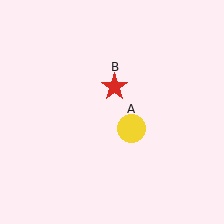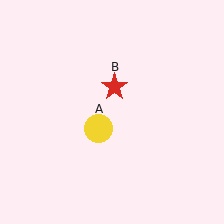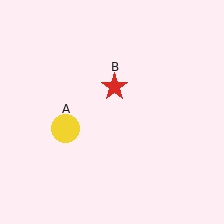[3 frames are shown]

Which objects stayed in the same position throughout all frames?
Red star (object B) remained stationary.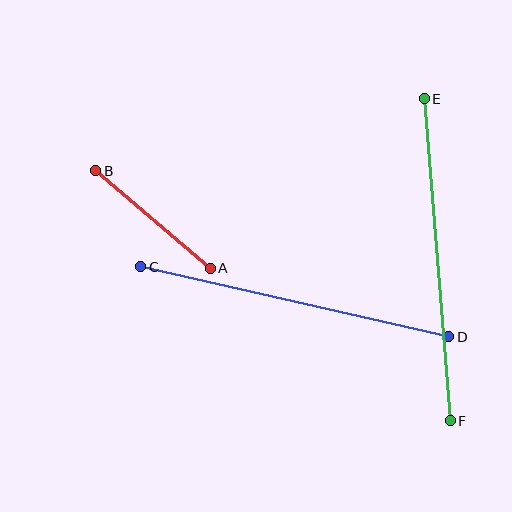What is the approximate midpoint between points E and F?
The midpoint is at approximately (437, 260) pixels.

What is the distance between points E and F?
The distance is approximately 323 pixels.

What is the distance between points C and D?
The distance is approximately 316 pixels.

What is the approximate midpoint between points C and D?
The midpoint is at approximately (295, 302) pixels.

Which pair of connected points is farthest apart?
Points E and F are farthest apart.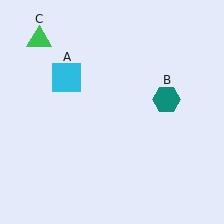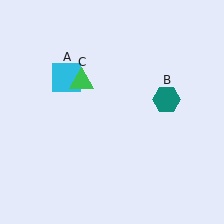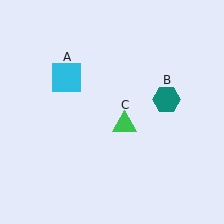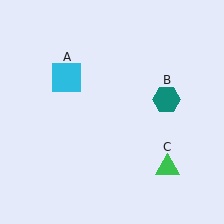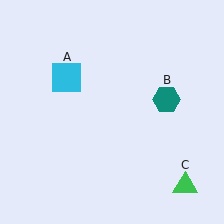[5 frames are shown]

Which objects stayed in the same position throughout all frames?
Cyan square (object A) and teal hexagon (object B) remained stationary.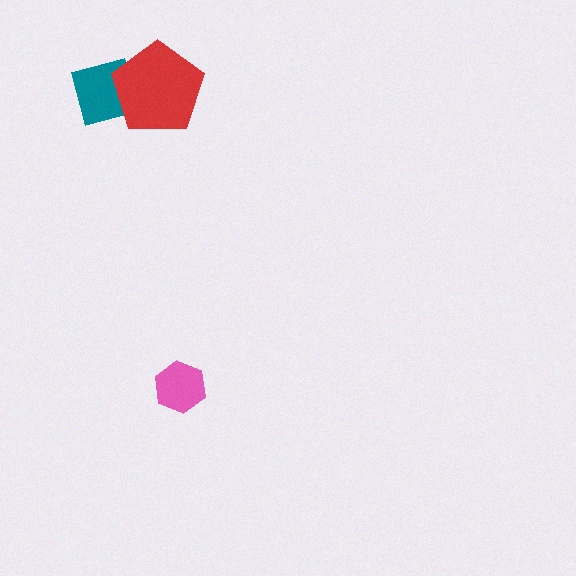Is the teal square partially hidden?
Yes, it is partially covered by another shape.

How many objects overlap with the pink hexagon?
0 objects overlap with the pink hexagon.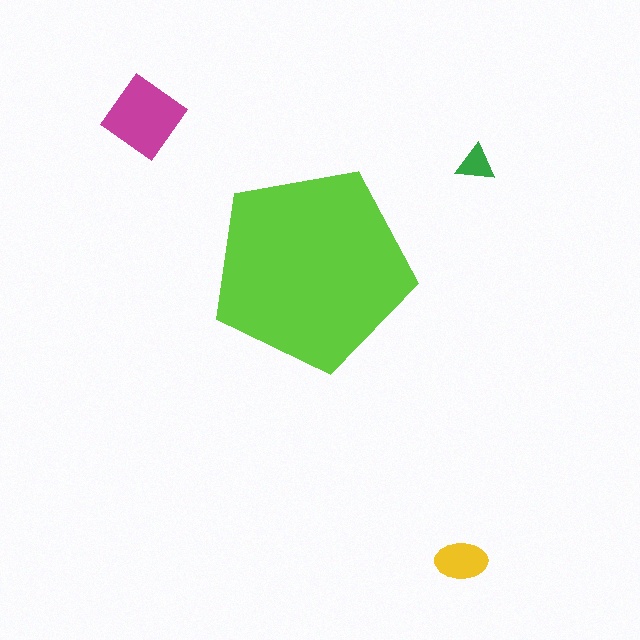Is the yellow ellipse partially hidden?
No, the yellow ellipse is fully visible.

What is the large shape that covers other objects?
A lime pentagon.